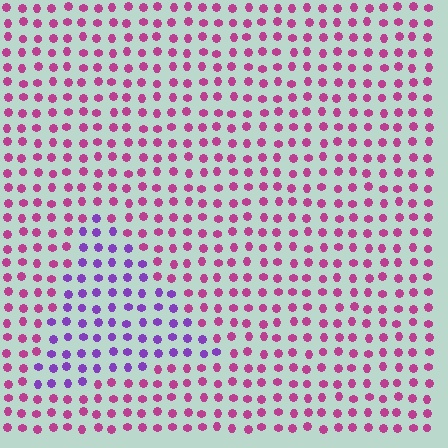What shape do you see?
I see a triangle.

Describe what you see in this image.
The image is filled with small magenta elements in a uniform arrangement. A triangle-shaped region is visible where the elements are tinted to a slightly different hue, forming a subtle color boundary.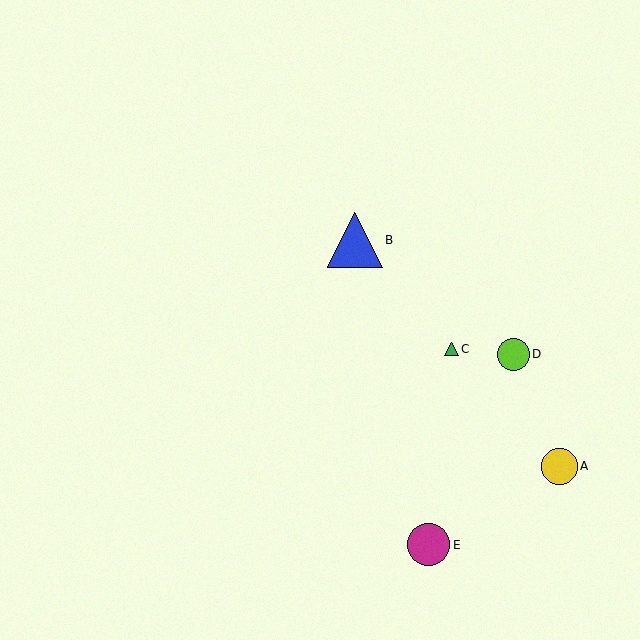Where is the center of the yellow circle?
The center of the yellow circle is at (559, 466).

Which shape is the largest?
The blue triangle (labeled B) is the largest.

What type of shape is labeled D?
Shape D is a lime circle.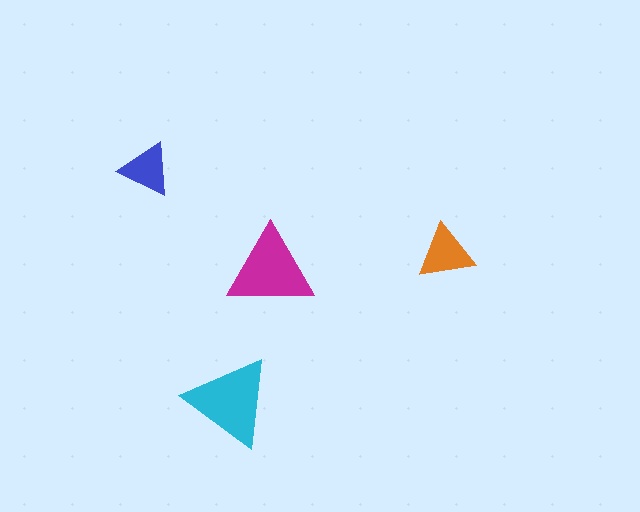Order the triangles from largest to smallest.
the cyan one, the magenta one, the orange one, the blue one.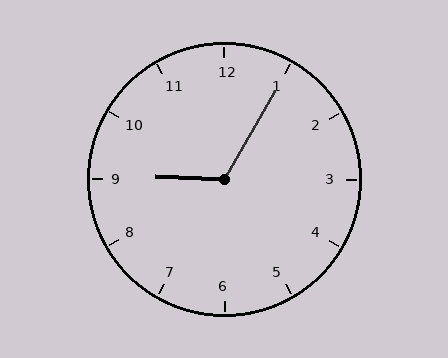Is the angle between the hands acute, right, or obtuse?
It is obtuse.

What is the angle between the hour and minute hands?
Approximately 118 degrees.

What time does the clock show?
9:05.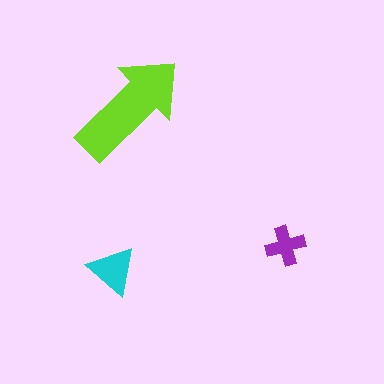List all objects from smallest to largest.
The purple cross, the cyan triangle, the lime arrow.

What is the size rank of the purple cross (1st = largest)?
3rd.